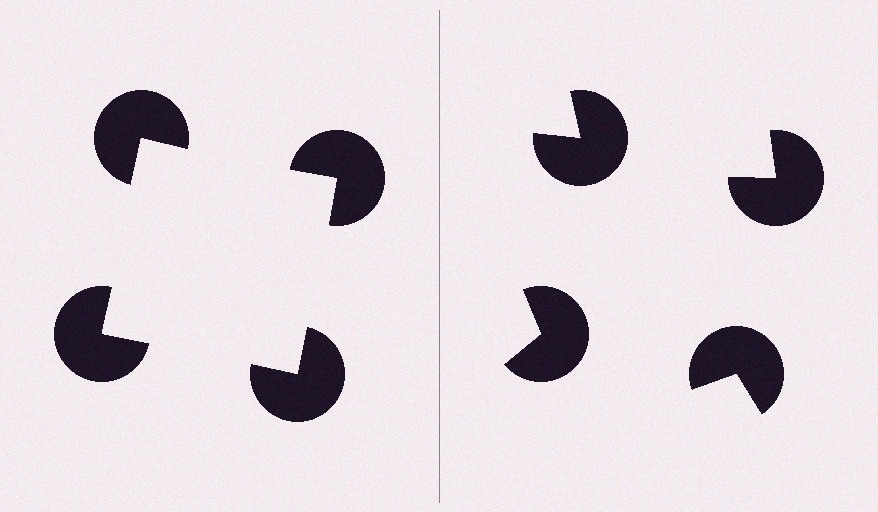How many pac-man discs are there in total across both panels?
8 — 4 on each side.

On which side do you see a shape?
An illusory square appears on the left side. On the right side the wedge cuts are rotated, so no coherent shape forms.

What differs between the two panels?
The pac-man discs are positioned identically on both sides; only the wedge orientations differ. On the left they align to a square; on the right they are misaligned.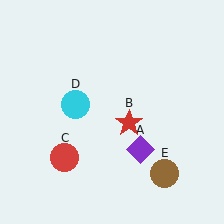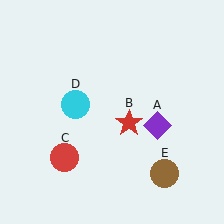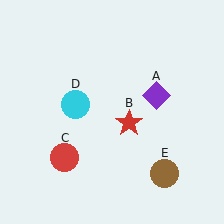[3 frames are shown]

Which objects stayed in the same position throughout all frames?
Red star (object B) and red circle (object C) and cyan circle (object D) and brown circle (object E) remained stationary.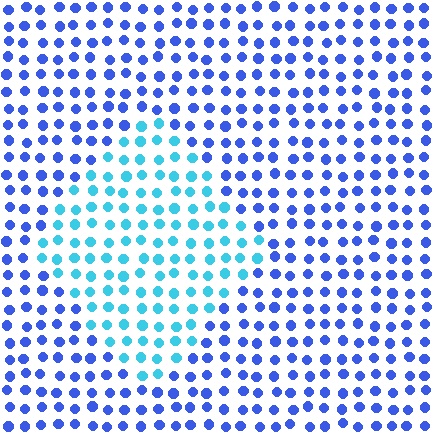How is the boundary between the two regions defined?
The boundary is defined purely by a slight shift in hue (about 41 degrees). Spacing, size, and orientation are identical on both sides.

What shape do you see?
I see a diamond.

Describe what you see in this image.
The image is filled with small blue elements in a uniform arrangement. A diamond-shaped region is visible where the elements are tinted to a slightly different hue, forming a subtle color boundary.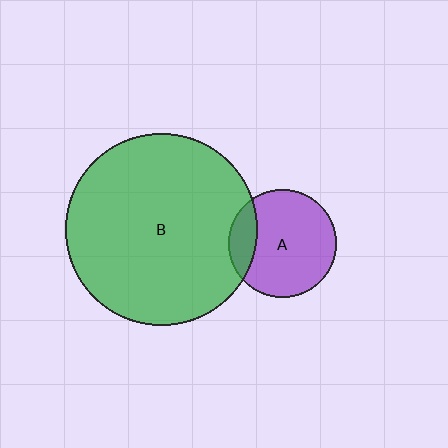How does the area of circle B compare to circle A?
Approximately 3.2 times.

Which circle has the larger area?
Circle B (green).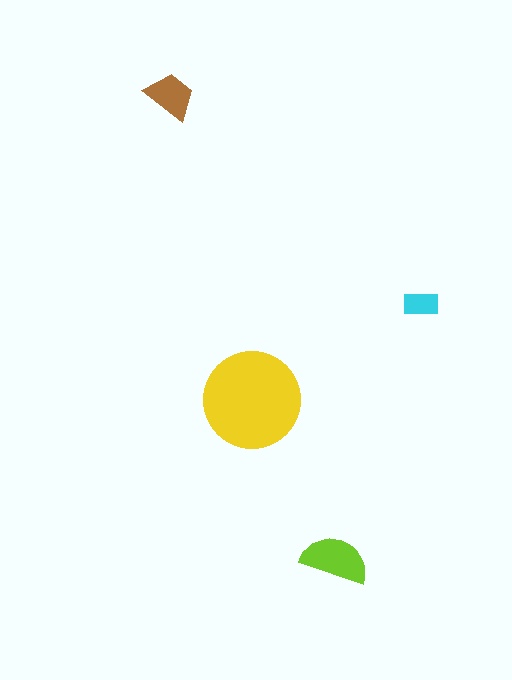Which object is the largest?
The yellow circle.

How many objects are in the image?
There are 4 objects in the image.